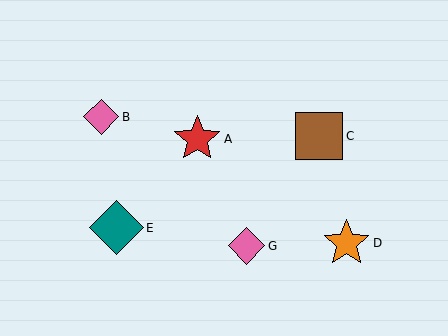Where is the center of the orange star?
The center of the orange star is at (347, 243).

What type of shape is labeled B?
Shape B is a pink diamond.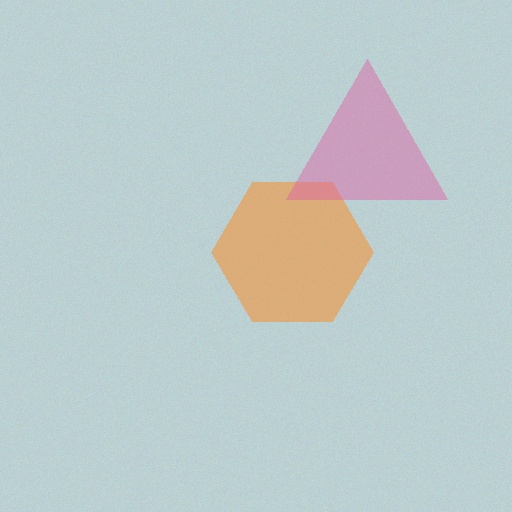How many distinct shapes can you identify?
There are 2 distinct shapes: an orange hexagon, a pink triangle.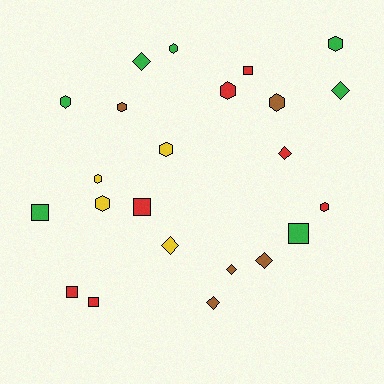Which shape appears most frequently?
Hexagon, with 10 objects.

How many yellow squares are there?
There are no yellow squares.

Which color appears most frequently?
Green, with 7 objects.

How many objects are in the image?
There are 23 objects.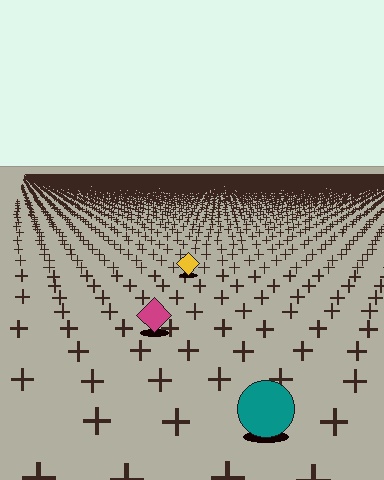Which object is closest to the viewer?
The teal circle is closest. The texture marks near it are larger and more spread out.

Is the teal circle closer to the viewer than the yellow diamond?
Yes. The teal circle is closer — you can tell from the texture gradient: the ground texture is coarser near it.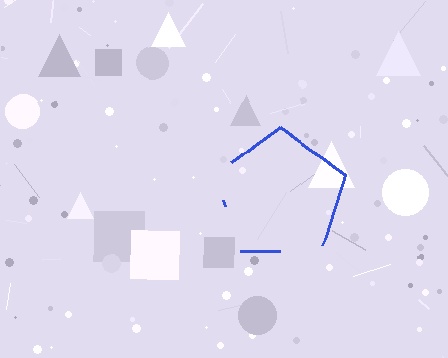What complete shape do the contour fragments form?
The contour fragments form a pentagon.